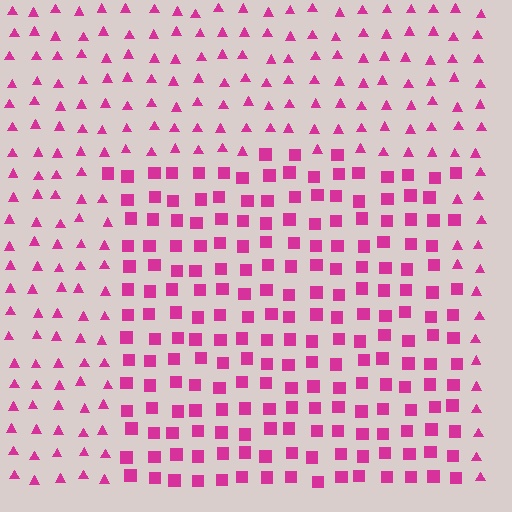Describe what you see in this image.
The image is filled with small magenta elements arranged in a uniform grid. A rectangle-shaped region contains squares, while the surrounding area contains triangles. The boundary is defined purely by the change in element shape.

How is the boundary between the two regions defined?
The boundary is defined by a change in element shape: squares inside vs. triangles outside. All elements share the same color and spacing.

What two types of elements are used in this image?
The image uses squares inside the rectangle region and triangles outside it.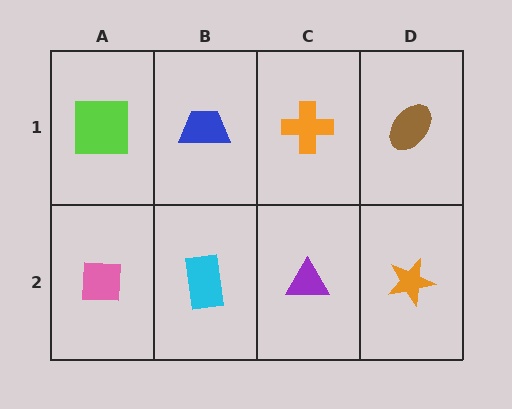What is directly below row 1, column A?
A pink square.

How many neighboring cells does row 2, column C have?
3.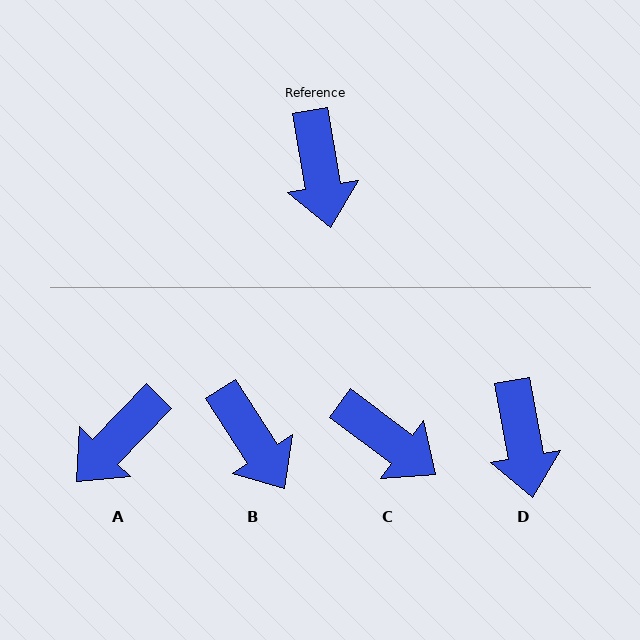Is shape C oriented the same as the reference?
No, it is off by about 43 degrees.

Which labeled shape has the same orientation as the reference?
D.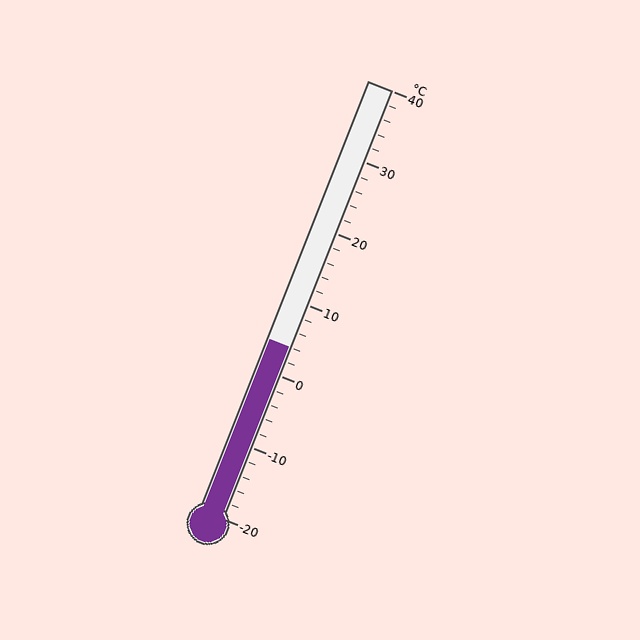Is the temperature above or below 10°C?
The temperature is below 10°C.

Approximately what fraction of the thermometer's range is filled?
The thermometer is filled to approximately 40% of its range.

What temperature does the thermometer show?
The thermometer shows approximately 4°C.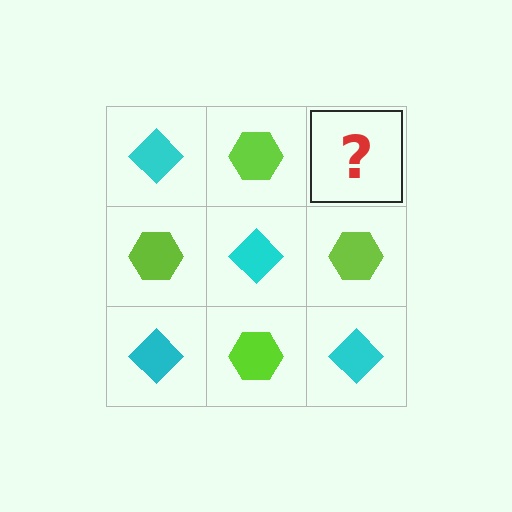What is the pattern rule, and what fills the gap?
The rule is that it alternates cyan diamond and lime hexagon in a checkerboard pattern. The gap should be filled with a cyan diamond.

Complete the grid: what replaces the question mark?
The question mark should be replaced with a cyan diamond.